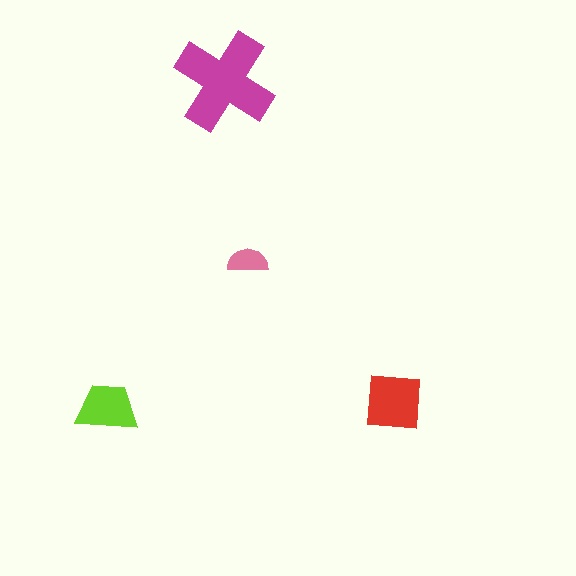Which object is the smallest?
The pink semicircle.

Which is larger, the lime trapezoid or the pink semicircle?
The lime trapezoid.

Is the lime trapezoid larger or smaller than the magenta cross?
Smaller.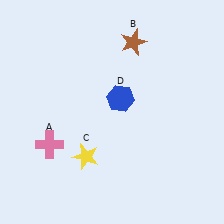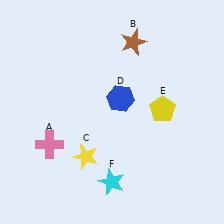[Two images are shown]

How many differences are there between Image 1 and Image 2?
There are 2 differences between the two images.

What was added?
A yellow pentagon (E), a cyan star (F) were added in Image 2.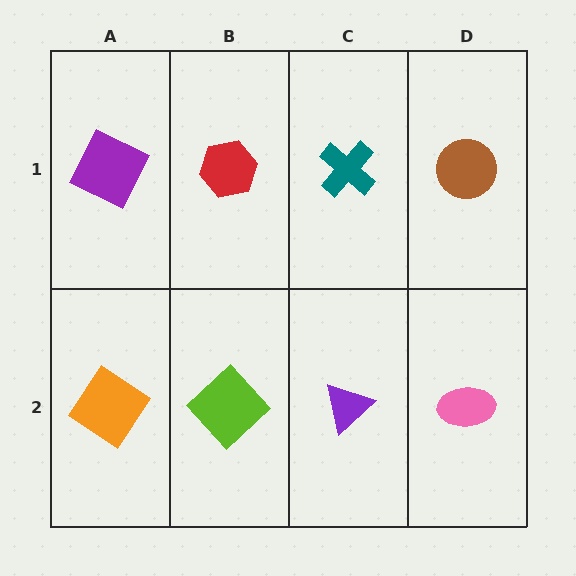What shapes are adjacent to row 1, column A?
An orange diamond (row 2, column A), a red hexagon (row 1, column B).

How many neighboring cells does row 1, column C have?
3.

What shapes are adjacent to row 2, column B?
A red hexagon (row 1, column B), an orange diamond (row 2, column A), a purple triangle (row 2, column C).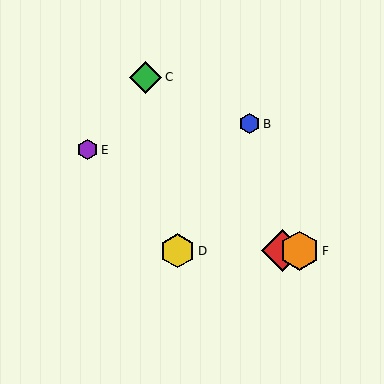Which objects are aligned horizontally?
Objects A, D, F are aligned horizontally.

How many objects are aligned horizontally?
3 objects (A, D, F) are aligned horizontally.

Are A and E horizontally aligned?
No, A is at y≈251 and E is at y≈150.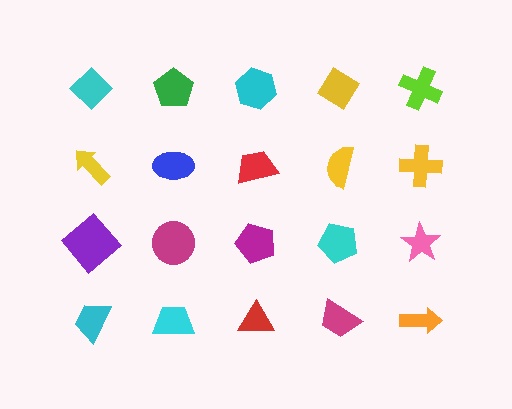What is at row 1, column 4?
A yellow diamond.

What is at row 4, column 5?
An orange arrow.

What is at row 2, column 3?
A red trapezoid.